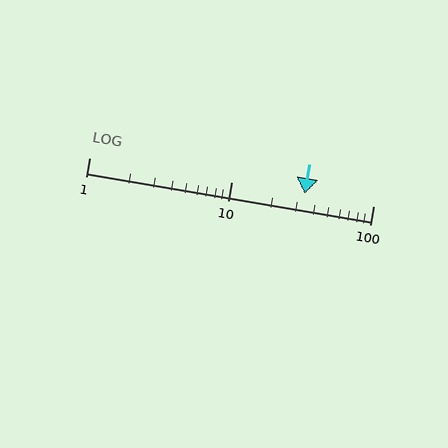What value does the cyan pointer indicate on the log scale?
The pointer indicates approximately 33.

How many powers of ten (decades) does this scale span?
The scale spans 2 decades, from 1 to 100.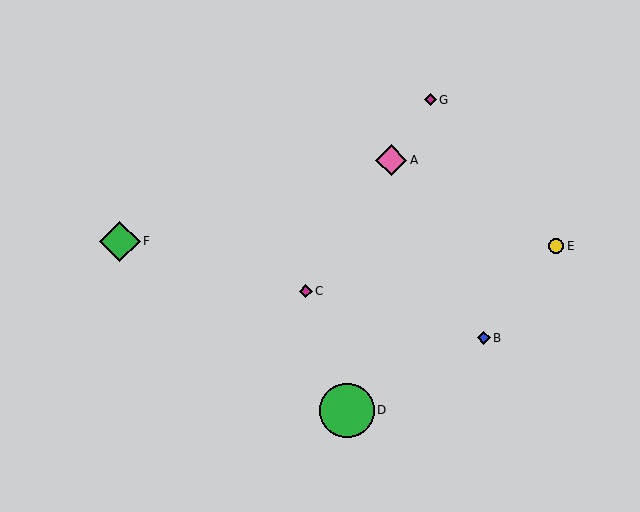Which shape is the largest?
The green circle (labeled D) is the largest.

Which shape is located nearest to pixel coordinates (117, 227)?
The green diamond (labeled F) at (120, 241) is nearest to that location.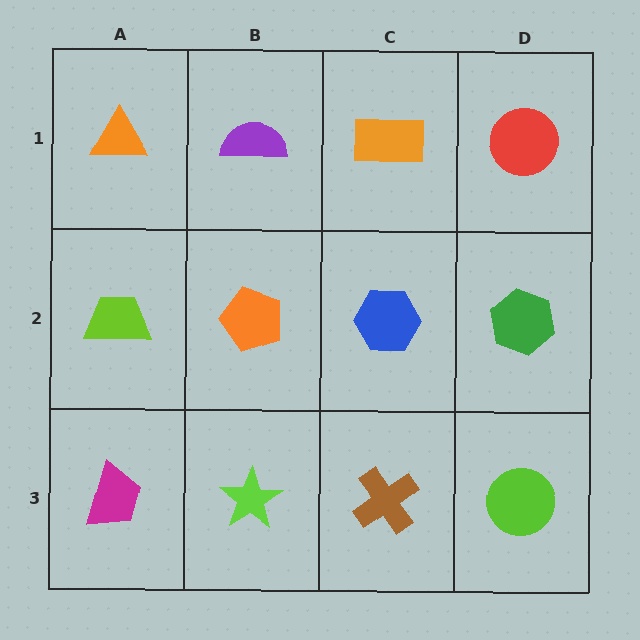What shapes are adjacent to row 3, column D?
A green hexagon (row 2, column D), a brown cross (row 3, column C).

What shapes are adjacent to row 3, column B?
An orange pentagon (row 2, column B), a magenta trapezoid (row 3, column A), a brown cross (row 3, column C).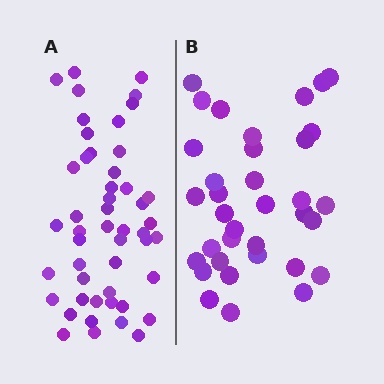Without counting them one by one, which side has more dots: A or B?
Region A (the left region) has more dots.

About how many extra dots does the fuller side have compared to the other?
Region A has approximately 15 more dots than region B.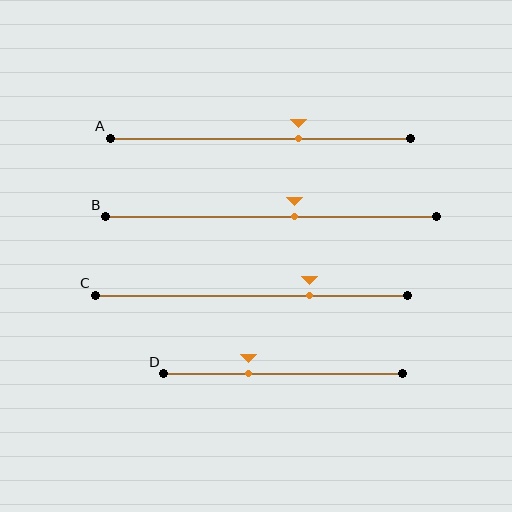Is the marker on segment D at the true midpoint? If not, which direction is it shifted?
No, the marker on segment D is shifted to the left by about 14% of the segment length.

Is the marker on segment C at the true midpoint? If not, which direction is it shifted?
No, the marker on segment C is shifted to the right by about 19% of the segment length.